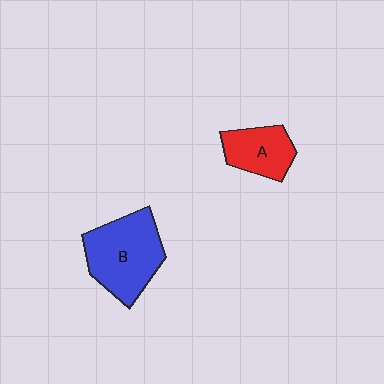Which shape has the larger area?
Shape B (blue).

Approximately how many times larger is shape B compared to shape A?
Approximately 1.7 times.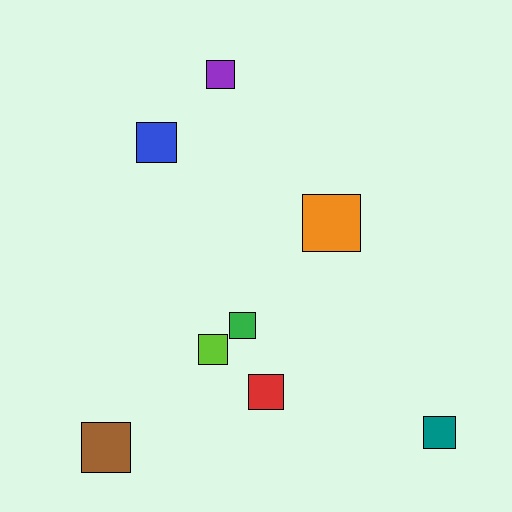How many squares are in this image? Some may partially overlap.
There are 8 squares.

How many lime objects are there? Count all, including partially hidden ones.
There is 1 lime object.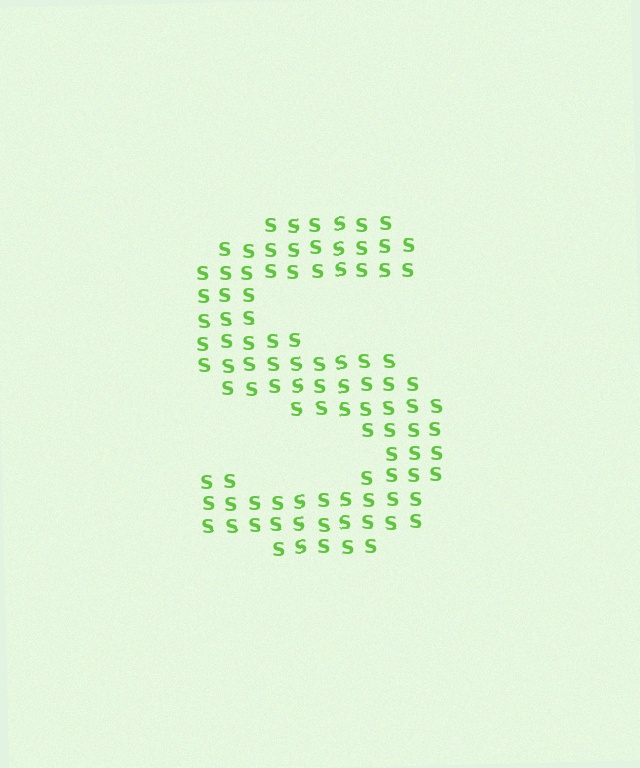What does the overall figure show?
The overall figure shows the letter S.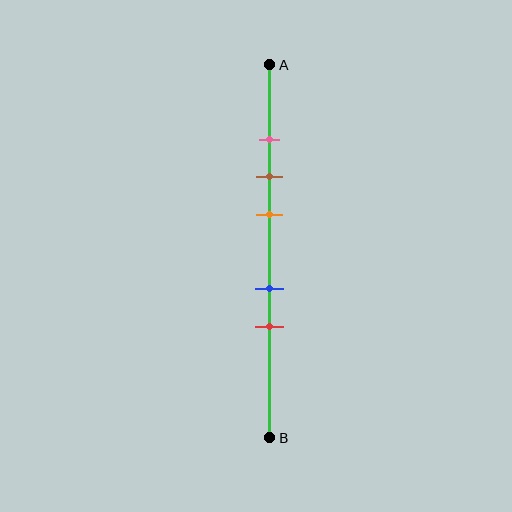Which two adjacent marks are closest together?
The pink and brown marks are the closest adjacent pair.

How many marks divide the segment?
There are 5 marks dividing the segment.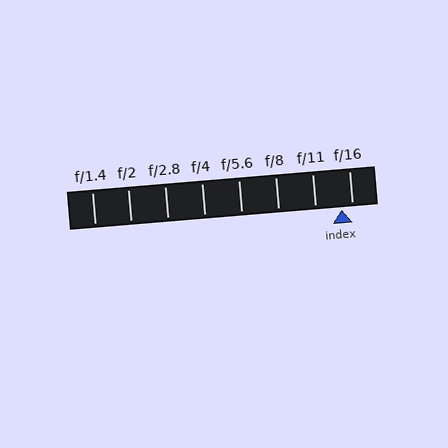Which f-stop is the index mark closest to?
The index mark is closest to f/16.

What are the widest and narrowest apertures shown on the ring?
The widest aperture shown is f/1.4 and the narrowest is f/16.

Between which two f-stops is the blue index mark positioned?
The index mark is between f/11 and f/16.